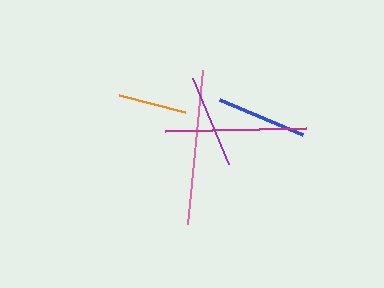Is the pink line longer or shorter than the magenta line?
The pink line is longer than the magenta line.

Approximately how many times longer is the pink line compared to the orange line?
The pink line is approximately 2.3 times the length of the orange line.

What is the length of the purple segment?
The purple segment is approximately 93 pixels long.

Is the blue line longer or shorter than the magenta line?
The magenta line is longer than the blue line.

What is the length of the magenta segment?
The magenta segment is approximately 141 pixels long.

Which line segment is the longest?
The pink line is the longest at approximately 154 pixels.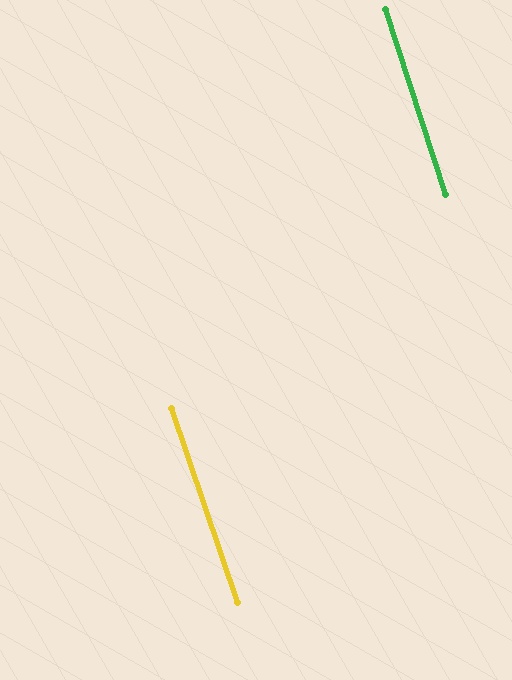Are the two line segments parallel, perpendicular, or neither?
Parallel — their directions differ by only 0.7°.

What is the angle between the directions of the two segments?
Approximately 1 degree.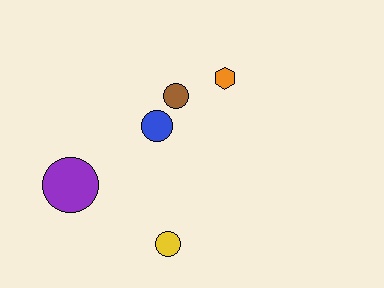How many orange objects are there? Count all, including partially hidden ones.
There is 1 orange object.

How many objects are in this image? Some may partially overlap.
There are 5 objects.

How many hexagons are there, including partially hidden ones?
There is 1 hexagon.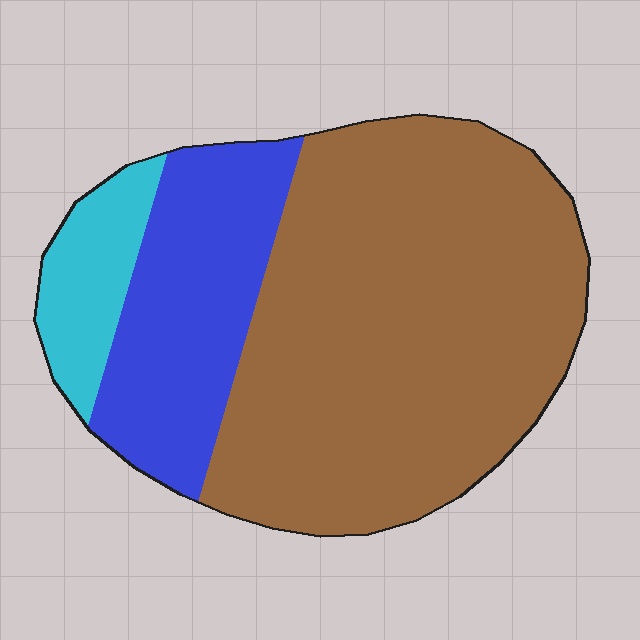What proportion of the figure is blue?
Blue takes up about one quarter (1/4) of the figure.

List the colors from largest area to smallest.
From largest to smallest: brown, blue, cyan.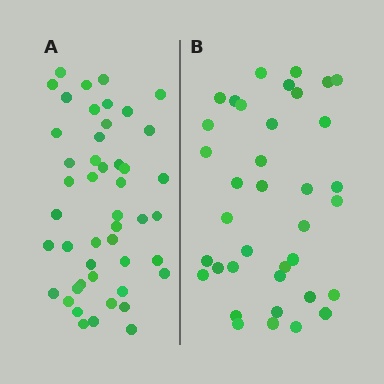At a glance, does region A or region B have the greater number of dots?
Region A (the left region) has more dots.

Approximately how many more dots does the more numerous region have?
Region A has roughly 10 or so more dots than region B.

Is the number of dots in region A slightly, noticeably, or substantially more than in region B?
Region A has noticeably more, but not dramatically so. The ratio is roughly 1.3 to 1.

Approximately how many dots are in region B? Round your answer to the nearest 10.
About 40 dots. (The exact count is 37, which rounds to 40.)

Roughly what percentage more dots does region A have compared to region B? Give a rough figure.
About 25% more.